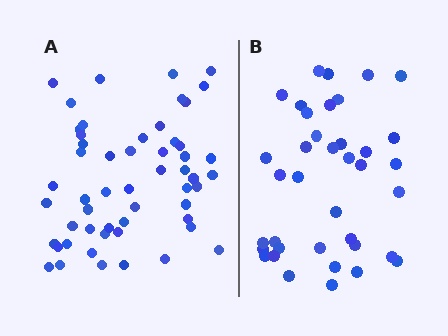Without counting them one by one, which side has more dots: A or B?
Region A (the left region) has more dots.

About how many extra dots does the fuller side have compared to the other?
Region A has approximately 15 more dots than region B.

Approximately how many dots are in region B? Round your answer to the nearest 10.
About 40 dots. (The exact count is 38, which rounds to 40.)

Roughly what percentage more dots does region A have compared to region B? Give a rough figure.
About 40% more.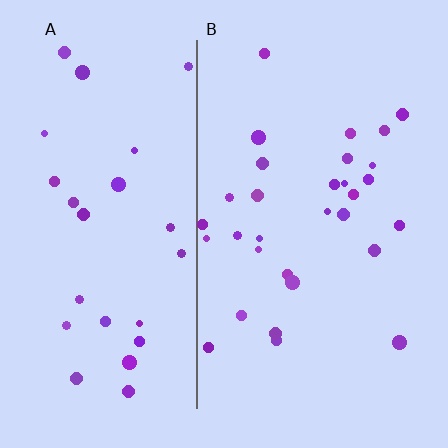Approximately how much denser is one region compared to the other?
Approximately 1.2× — region B over region A.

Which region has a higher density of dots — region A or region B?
B (the right).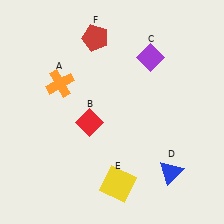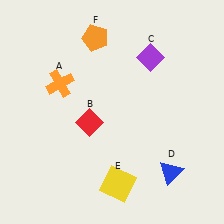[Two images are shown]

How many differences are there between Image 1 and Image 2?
There is 1 difference between the two images.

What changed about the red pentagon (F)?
In Image 1, F is red. In Image 2, it changed to orange.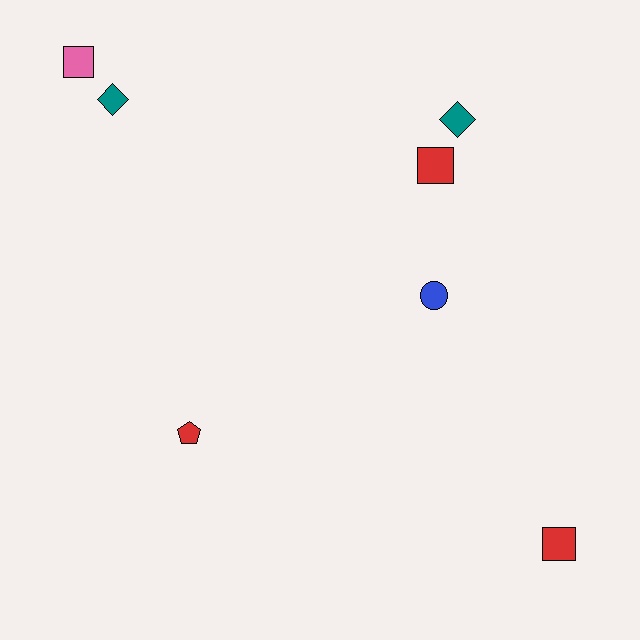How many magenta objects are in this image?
There are no magenta objects.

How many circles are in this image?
There is 1 circle.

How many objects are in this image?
There are 7 objects.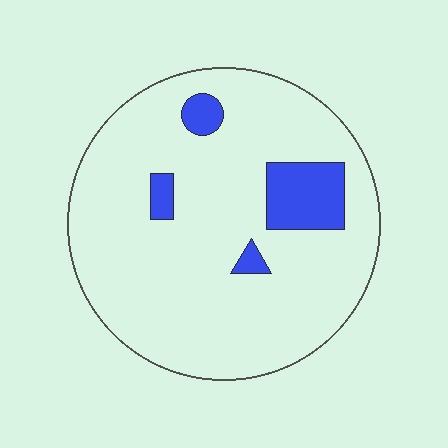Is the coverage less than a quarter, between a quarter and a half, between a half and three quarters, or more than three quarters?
Less than a quarter.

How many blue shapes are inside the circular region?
4.